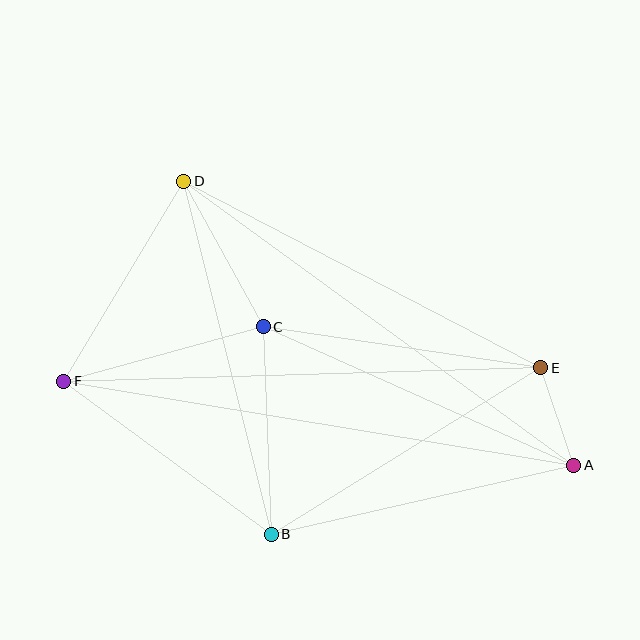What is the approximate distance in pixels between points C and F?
The distance between C and F is approximately 206 pixels.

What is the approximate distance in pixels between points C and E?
The distance between C and E is approximately 281 pixels.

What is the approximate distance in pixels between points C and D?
The distance between C and D is approximately 166 pixels.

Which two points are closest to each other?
Points A and E are closest to each other.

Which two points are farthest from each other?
Points A and F are farthest from each other.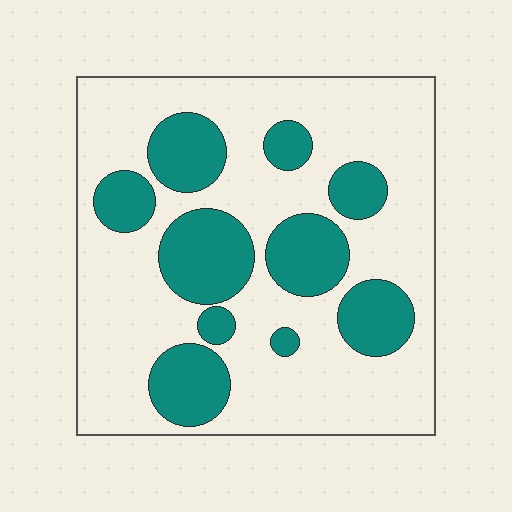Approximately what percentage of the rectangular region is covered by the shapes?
Approximately 30%.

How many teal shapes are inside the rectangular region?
10.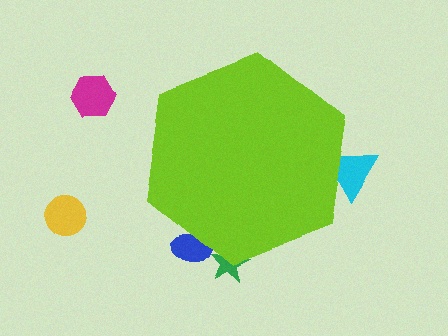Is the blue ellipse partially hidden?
Yes, the blue ellipse is partially hidden behind the lime hexagon.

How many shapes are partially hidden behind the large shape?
3 shapes are partially hidden.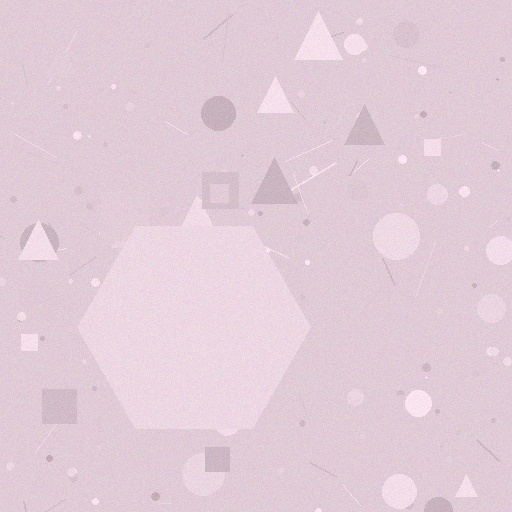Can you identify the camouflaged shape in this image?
The camouflaged shape is a hexagon.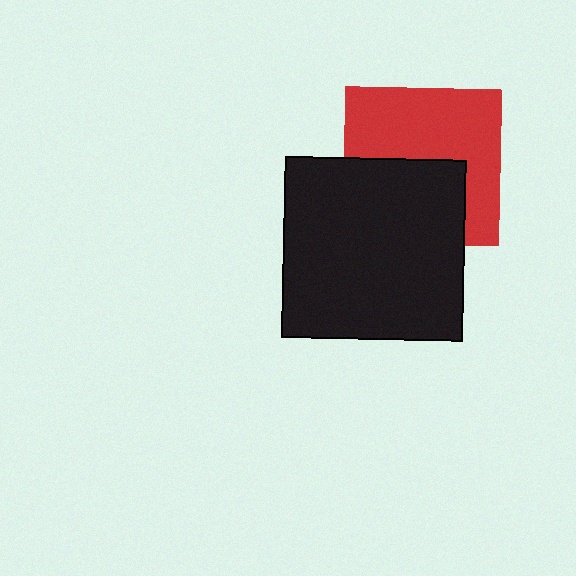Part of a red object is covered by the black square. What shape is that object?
It is a square.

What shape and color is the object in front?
The object in front is a black square.